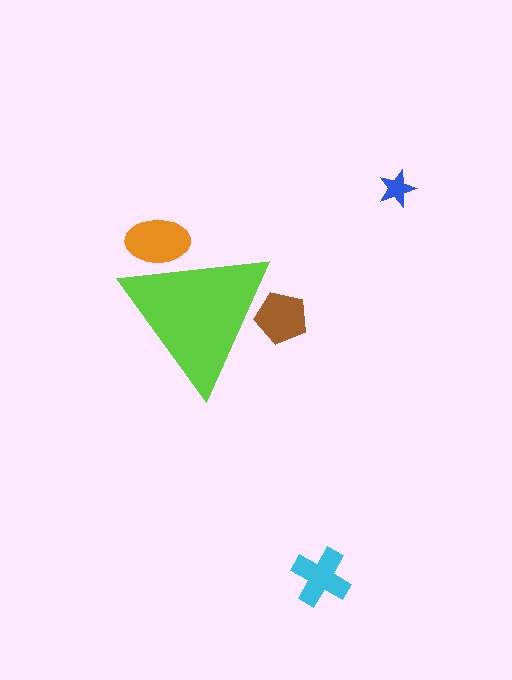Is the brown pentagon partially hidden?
Yes, the brown pentagon is partially hidden behind the lime triangle.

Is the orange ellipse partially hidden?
Yes, the orange ellipse is partially hidden behind the lime triangle.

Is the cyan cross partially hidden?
No, the cyan cross is fully visible.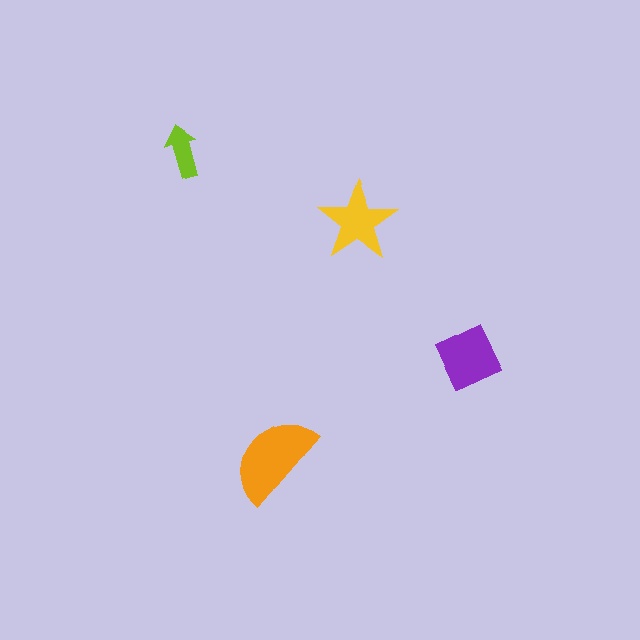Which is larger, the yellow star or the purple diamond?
The purple diamond.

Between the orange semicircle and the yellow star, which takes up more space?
The orange semicircle.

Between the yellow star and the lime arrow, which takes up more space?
The yellow star.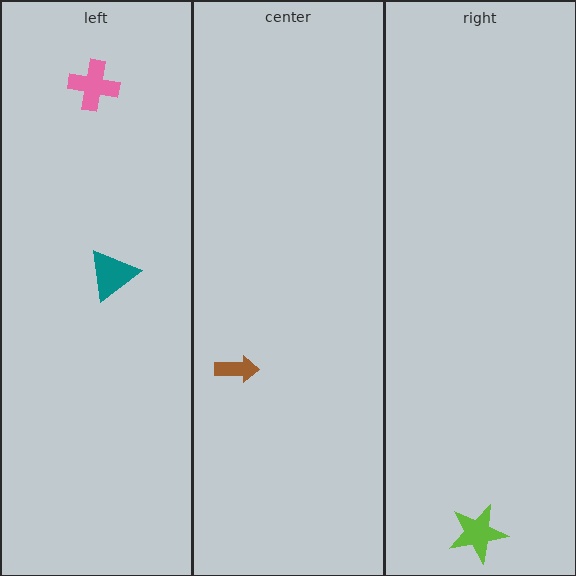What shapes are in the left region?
The teal triangle, the pink cross.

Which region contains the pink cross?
The left region.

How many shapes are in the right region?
1.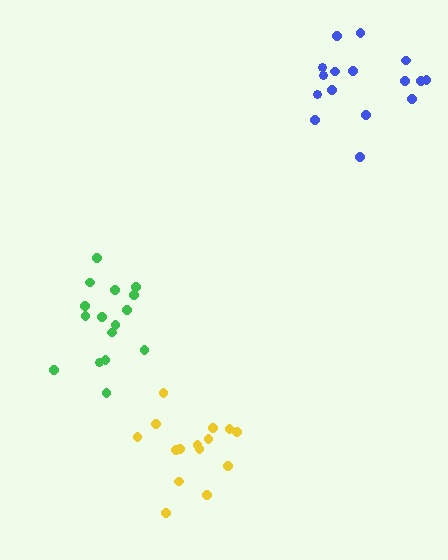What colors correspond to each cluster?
The clusters are colored: green, yellow, blue.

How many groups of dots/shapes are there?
There are 3 groups.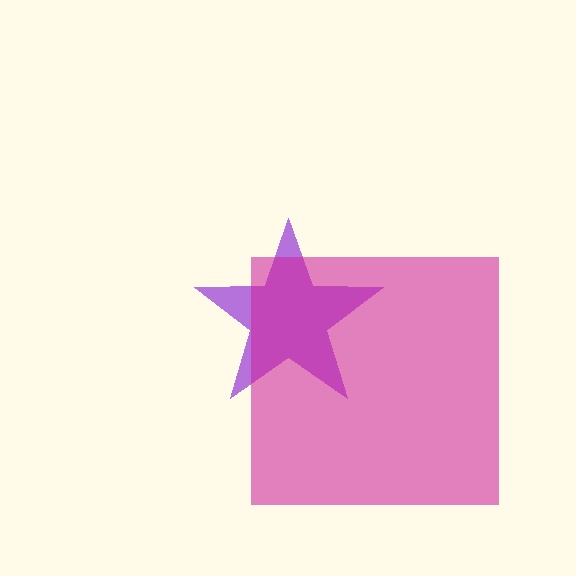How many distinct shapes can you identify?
There are 2 distinct shapes: a purple star, a magenta square.